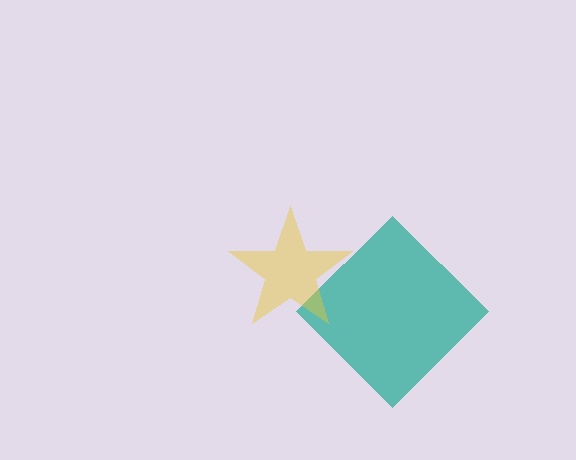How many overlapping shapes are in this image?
There are 2 overlapping shapes in the image.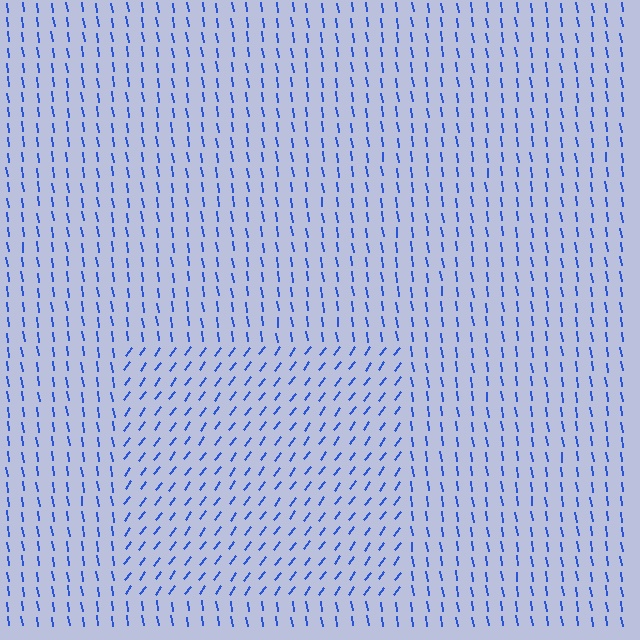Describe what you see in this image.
The image is filled with small blue line segments. A rectangle region in the image has lines oriented differently from the surrounding lines, creating a visible texture boundary.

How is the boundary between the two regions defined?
The boundary is defined purely by a change in line orientation (approximately 45 degrees difference). All lines are the same color and thickness.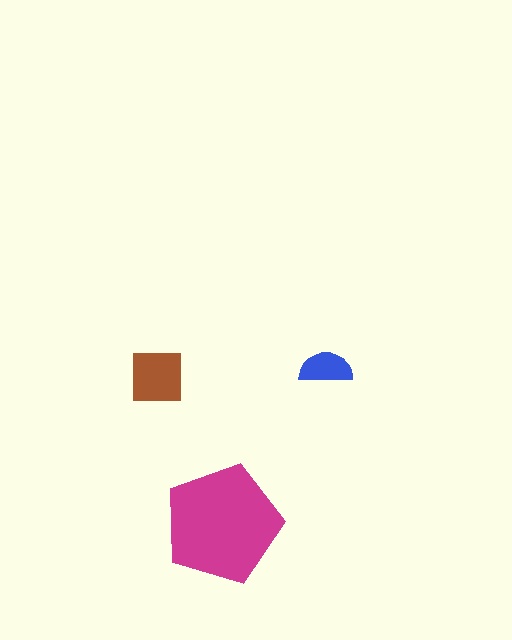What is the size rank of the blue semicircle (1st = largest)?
3rd.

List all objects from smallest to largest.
The blue semicircle, the brown square, the magenta pentagon.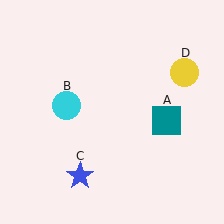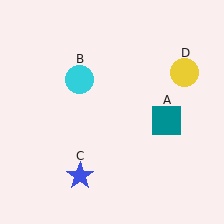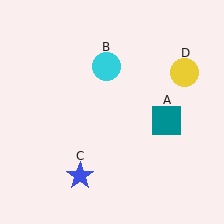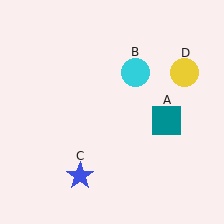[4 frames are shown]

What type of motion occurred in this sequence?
The cyan circle (object B) rotated clockwise around the center of the scene.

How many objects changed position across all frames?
1 object changed position: cyan circle (object B).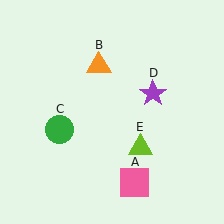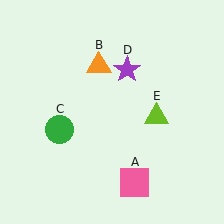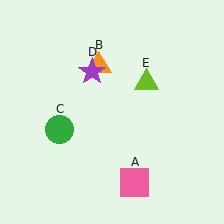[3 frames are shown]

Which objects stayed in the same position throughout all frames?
Pink square (object A) and orange triangle (object B) and green circle (object C) remained stationary.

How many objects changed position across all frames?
2 objects changed position: purple star (object D), lime triangle (object E).